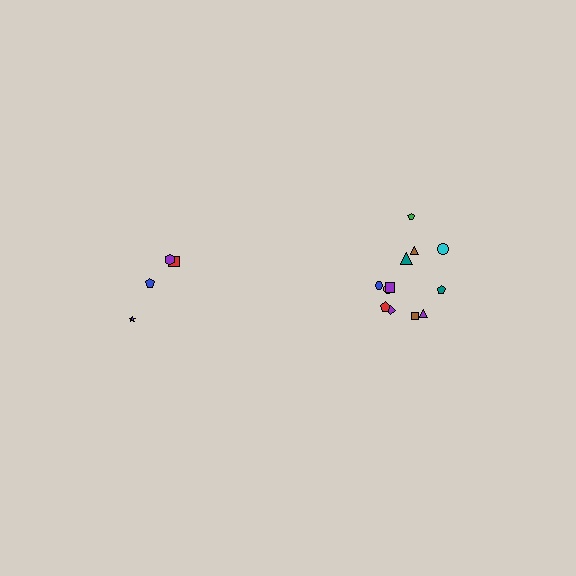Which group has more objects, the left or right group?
The right group.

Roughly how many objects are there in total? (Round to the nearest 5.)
Roughly 15 objects in total.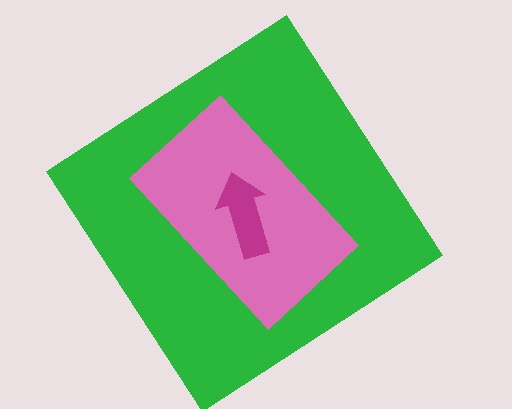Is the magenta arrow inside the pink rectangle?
Yes.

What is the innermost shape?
The magenta arrow.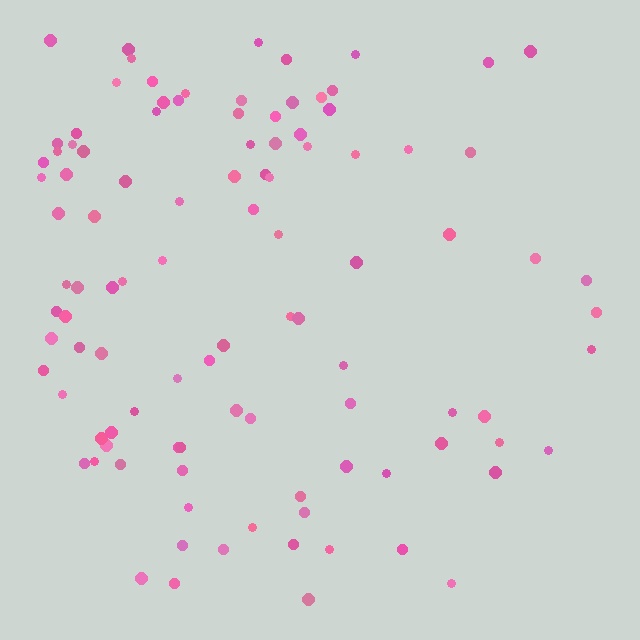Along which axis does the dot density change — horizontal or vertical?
Horizontal.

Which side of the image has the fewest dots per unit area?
The right.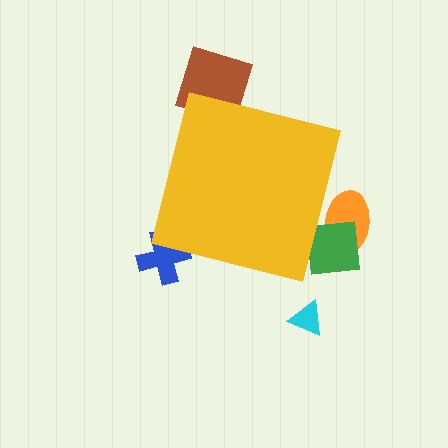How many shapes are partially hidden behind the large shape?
4 shapes are partially hidden.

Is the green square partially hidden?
Yes, the green square is partially hidden behind the yellow square.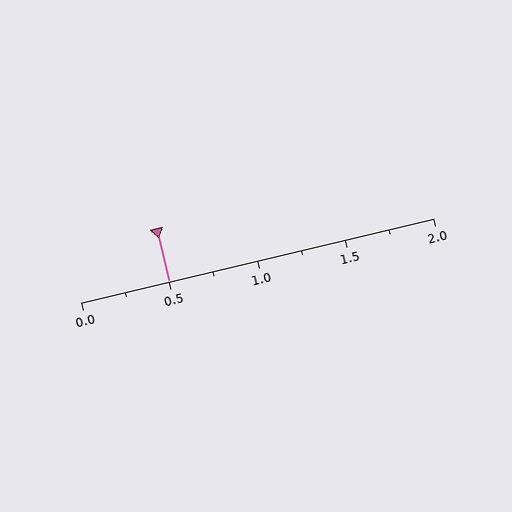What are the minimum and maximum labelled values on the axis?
The axis runs from 0.0 to 2.0.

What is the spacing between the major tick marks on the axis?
The major ticks are spaced 0.5 apart.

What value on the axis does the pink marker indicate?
The marker indicates approximately 0.5.